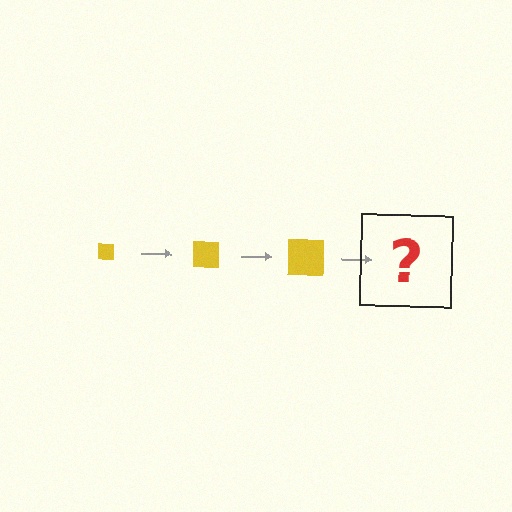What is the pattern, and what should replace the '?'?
The pattern is that the square gets progressively larger each step. The '?' should be a yellow square, larger than the previous one.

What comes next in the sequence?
The next element should be a yellow square, larger than the previous one.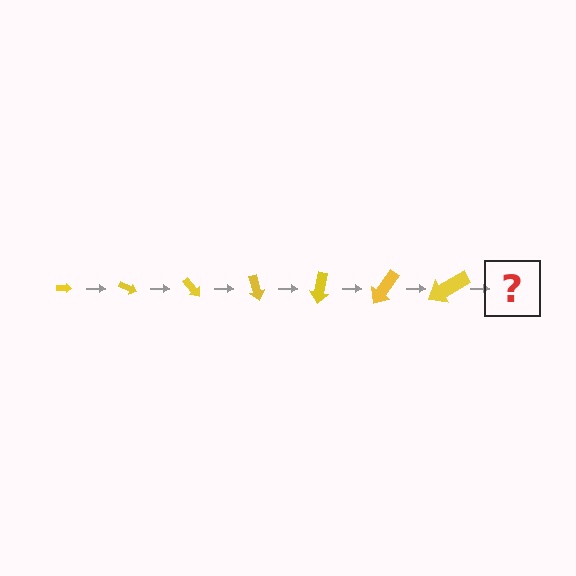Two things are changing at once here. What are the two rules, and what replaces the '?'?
The two rules are that the arrow grows larger each step and it rotates 25 degrees each step. The '?' should be an arrow, larger than the previous one and rotated 175 degrees from the start.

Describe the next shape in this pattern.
It should be an arrow, larger than the previous one and rotated 175 degrees from the start.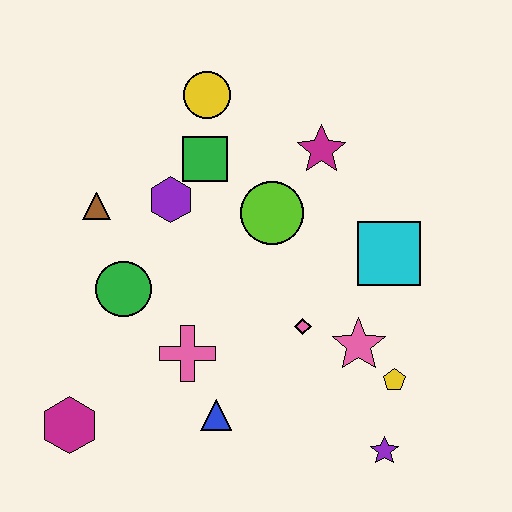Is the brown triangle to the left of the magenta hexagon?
No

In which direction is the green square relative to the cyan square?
The green square is to the left of the cyan square.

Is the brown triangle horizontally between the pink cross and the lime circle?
No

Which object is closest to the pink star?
The yellow pentagon is closest to the pink star.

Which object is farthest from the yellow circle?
The purple star is farthest from the yellow circle.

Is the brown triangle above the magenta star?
No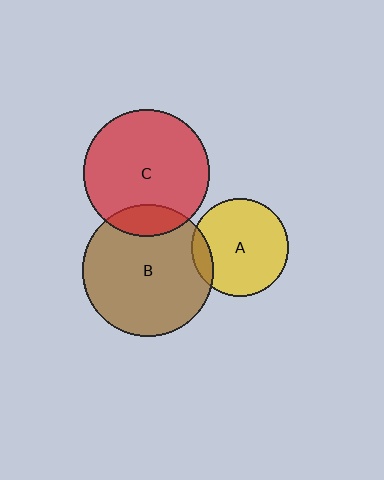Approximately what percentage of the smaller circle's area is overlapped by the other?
Approximately 10%.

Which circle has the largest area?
Circle B (brown).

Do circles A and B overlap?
Yes.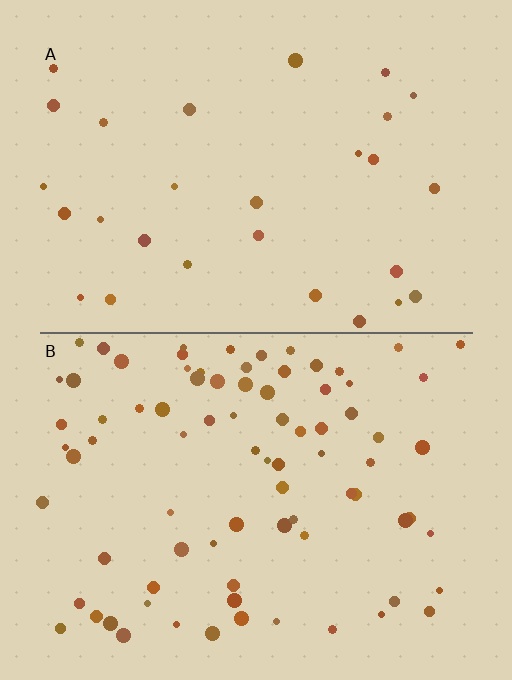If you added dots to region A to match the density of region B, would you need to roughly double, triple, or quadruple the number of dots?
Approximately triple.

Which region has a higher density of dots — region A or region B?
B (the bottom).